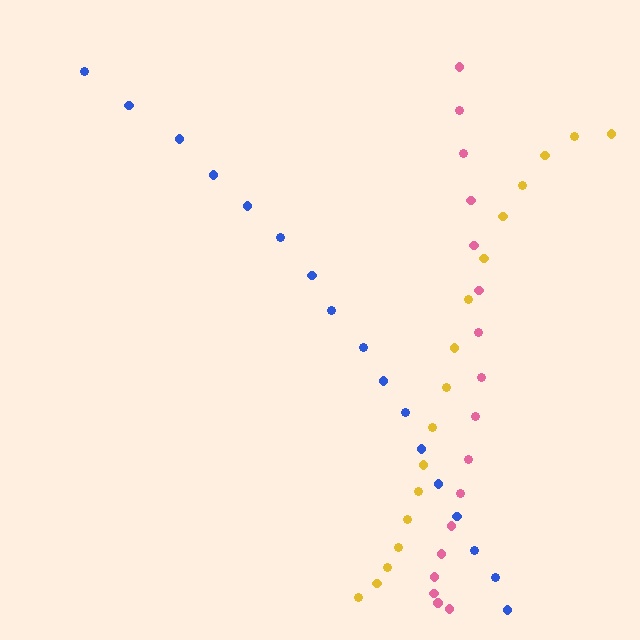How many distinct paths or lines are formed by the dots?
There are 3 distinct paths.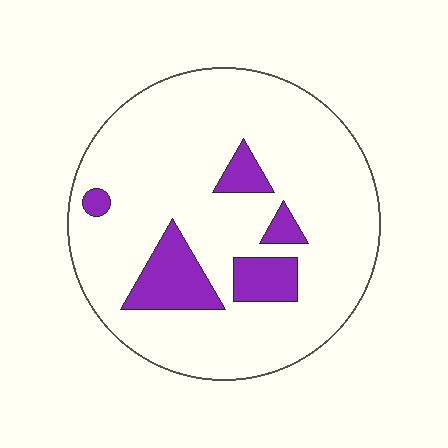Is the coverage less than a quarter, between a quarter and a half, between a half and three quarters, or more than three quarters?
Less than a quarter.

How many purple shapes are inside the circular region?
5.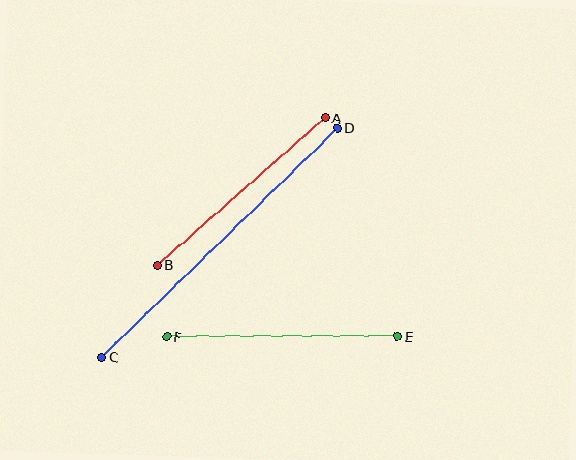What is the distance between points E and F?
The distance is approximately 231 pixels.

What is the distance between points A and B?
The distance is approximately 223 pixels.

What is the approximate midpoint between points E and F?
The midpoint is at approximately (282, 337) pixels.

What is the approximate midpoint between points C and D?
The midpoint is at approximately (220, 243) pixels.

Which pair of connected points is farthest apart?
Points C and D are farthest apart.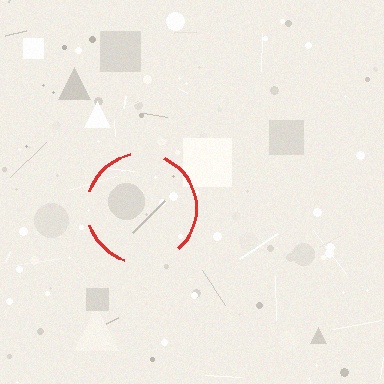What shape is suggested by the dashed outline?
The dashed outline suggests a circle.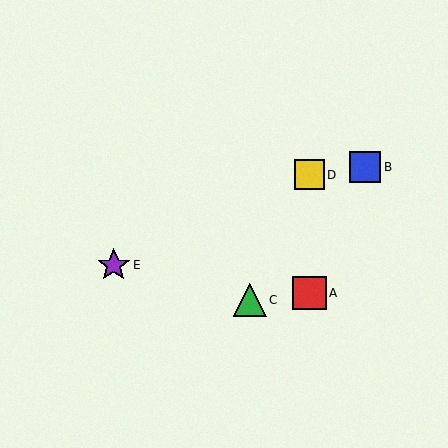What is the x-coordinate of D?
Object D is at x≈309.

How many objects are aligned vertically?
2 objects (A, D) are aligned vertically.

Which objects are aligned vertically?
Objects A, D are aligned vertically.